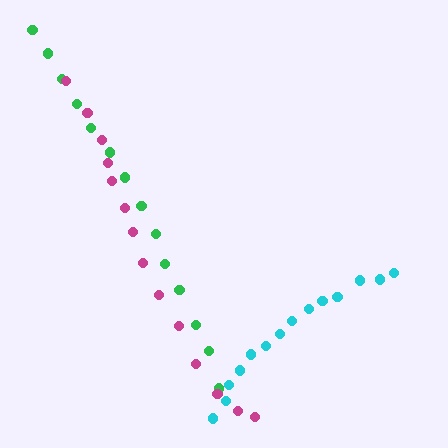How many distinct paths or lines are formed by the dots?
There are 3 distinct paths.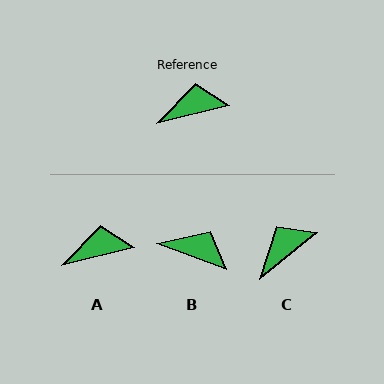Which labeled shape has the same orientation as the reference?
A.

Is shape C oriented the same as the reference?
No, it is off by about 26 degrees.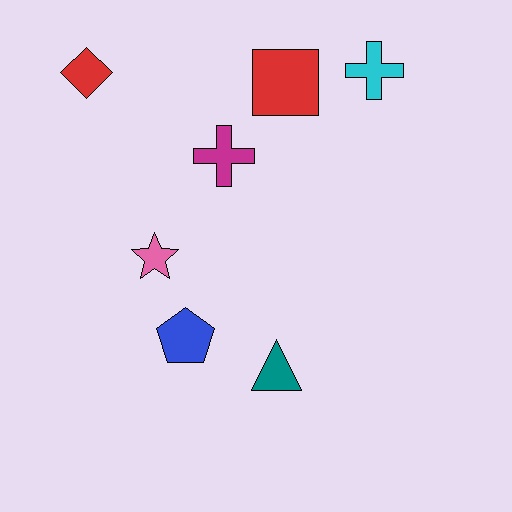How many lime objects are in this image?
There are no lime objects.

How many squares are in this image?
There is 1 square.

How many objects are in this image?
There are 7 objects.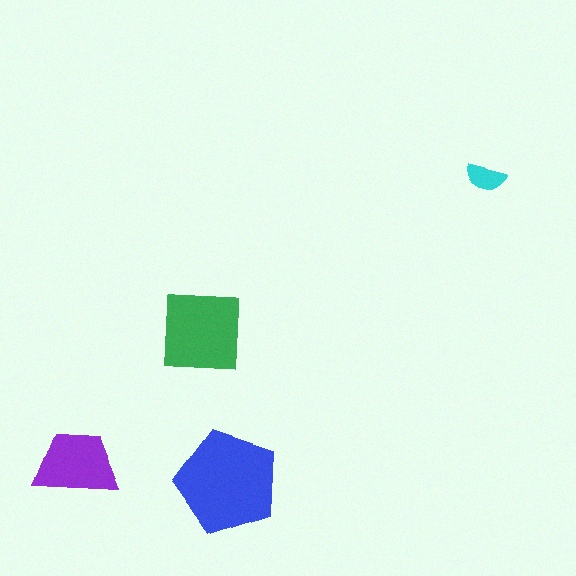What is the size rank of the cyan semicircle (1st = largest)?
4th.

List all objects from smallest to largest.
The cyan semicircle, the purple trapezoid, the green square, the blue pentagon.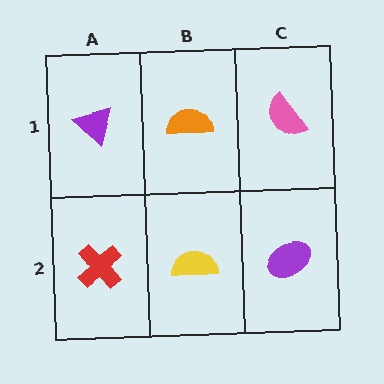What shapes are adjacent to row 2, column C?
A pink semicircle (row 1, column C), a yellow semicircle (row 2, column B).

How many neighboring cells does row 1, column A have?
2.